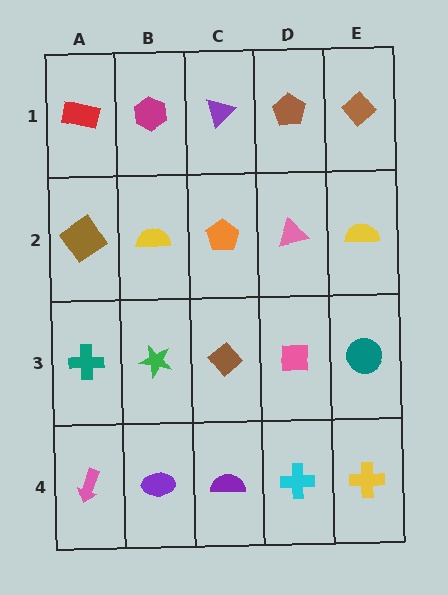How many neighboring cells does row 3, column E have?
3.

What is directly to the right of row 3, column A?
A green star.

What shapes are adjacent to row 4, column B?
A green star (row 3, column B), a pink arrow (row 4, column A), a purple semicircle (row 4, column C).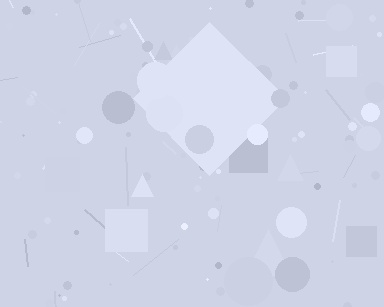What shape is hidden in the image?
A diamond is hidden in the image.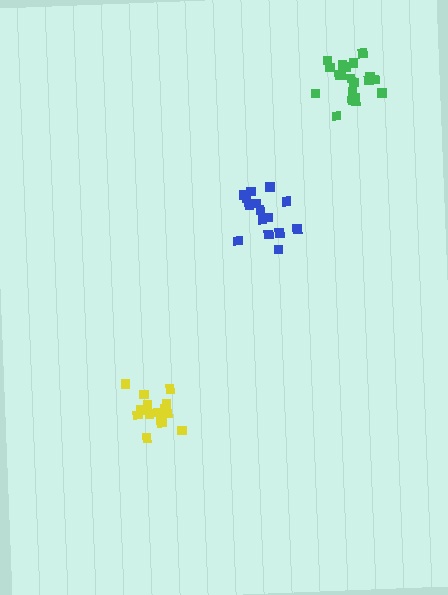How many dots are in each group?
Group 1: 16 dots, Group 2: 20 dots, Group 3: 15 dots (51 total).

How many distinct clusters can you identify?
There are 3 distinct clusters.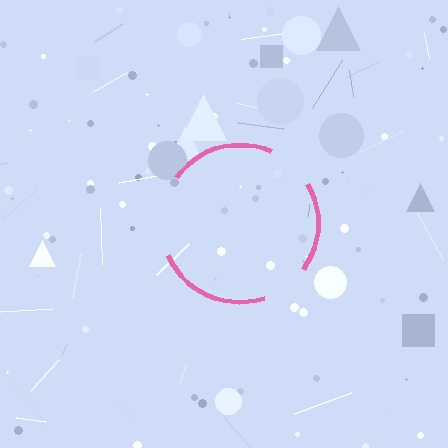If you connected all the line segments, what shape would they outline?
They would outline a circle.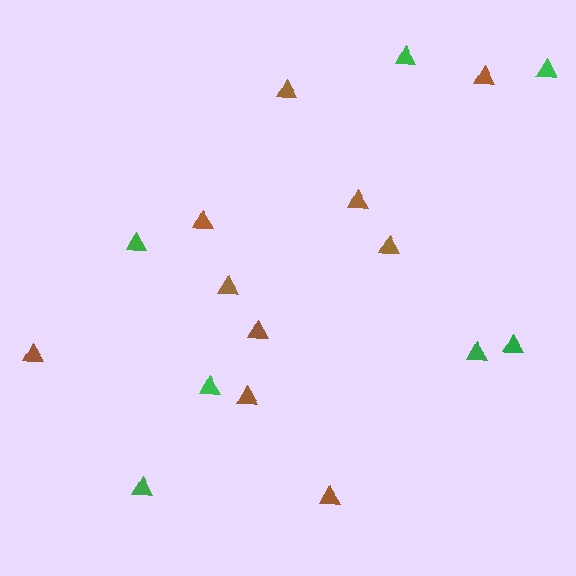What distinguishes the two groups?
There are 2 groups: one group of green triangles (7) and one group of brown triangles (10).